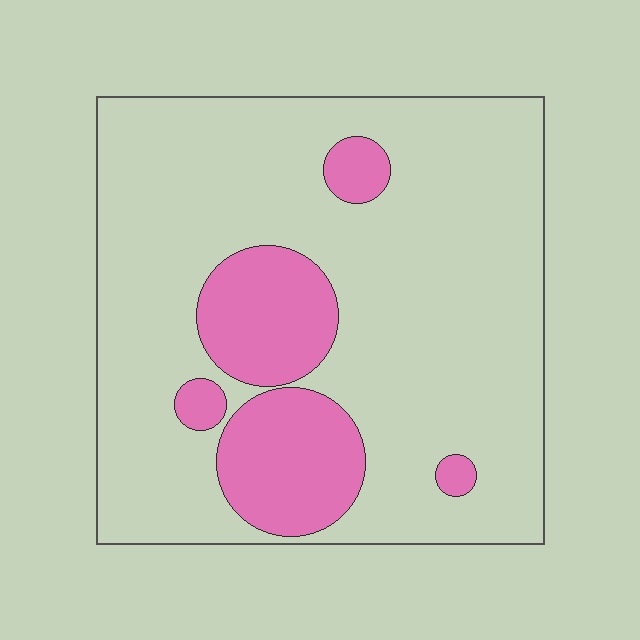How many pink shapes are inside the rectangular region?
5.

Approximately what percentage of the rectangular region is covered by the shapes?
Approximately 20%.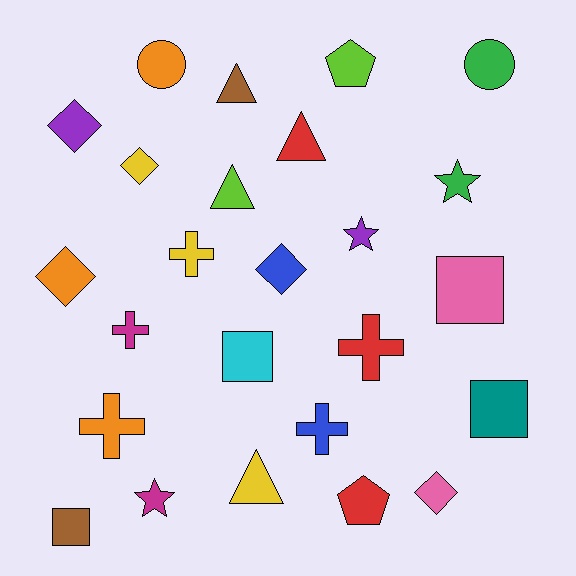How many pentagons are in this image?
There are 2 pentagons.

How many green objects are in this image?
There are 2 green objects.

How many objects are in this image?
There are 25 objects.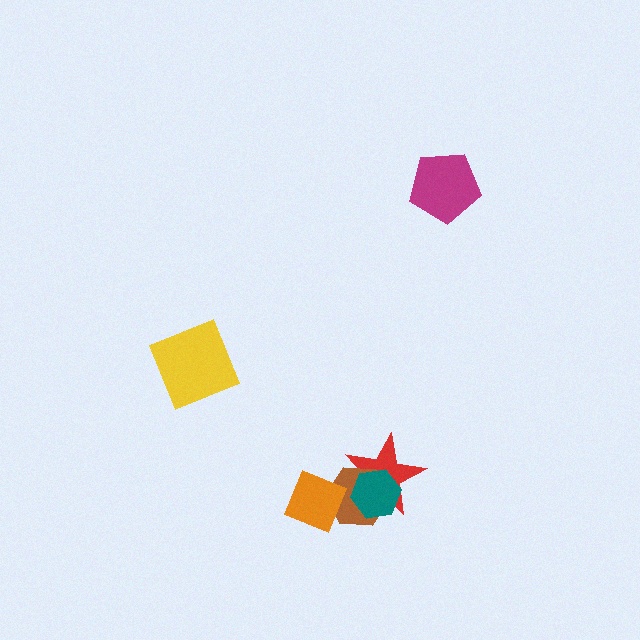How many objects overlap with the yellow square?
0 objects overlap with the yellow square.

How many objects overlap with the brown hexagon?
3 objects overlap with the brown hexagon.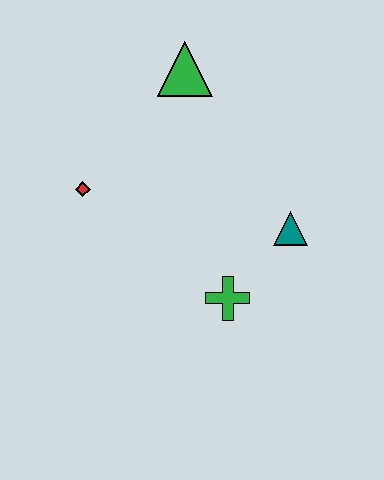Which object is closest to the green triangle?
The red diamond is closest to the green triangle.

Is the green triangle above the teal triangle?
Yes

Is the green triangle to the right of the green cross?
No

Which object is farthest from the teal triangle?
The red diamond is farthest from the teal triangle.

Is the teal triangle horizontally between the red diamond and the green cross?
No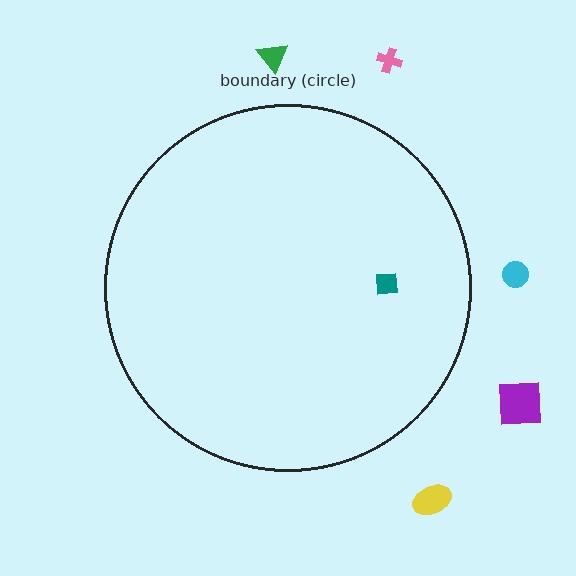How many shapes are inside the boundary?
1 inside, 5 outside.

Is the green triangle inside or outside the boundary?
Outside.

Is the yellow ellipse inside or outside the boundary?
Outside.